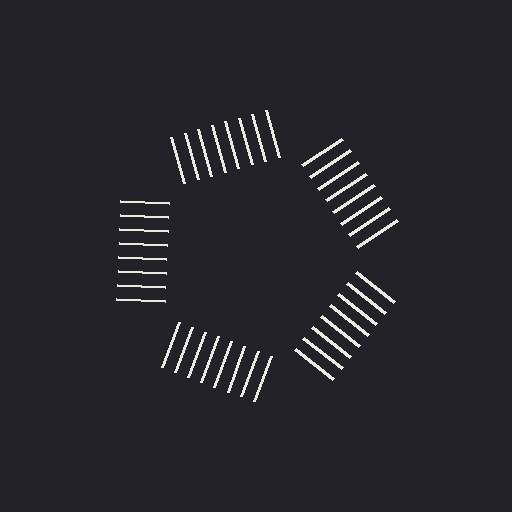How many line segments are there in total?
40 — 8 along each of the 5 edges.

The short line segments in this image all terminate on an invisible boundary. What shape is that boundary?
An illusory pentagon — the line segments terminate on its edges but no continuous stroke is drawn.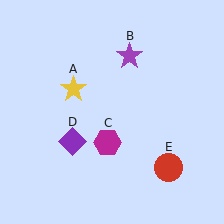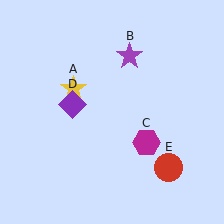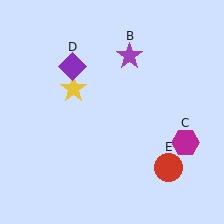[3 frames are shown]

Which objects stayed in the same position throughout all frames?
Yellow star (object A) and purple star (object B) and red circle (object E) remained stationary.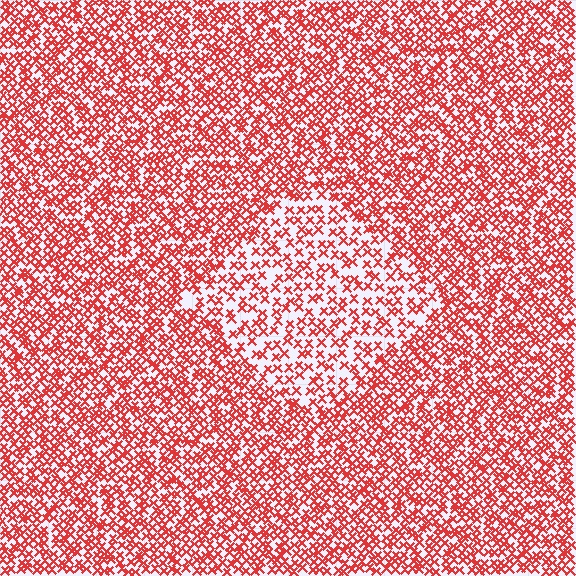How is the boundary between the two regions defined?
The boundary is defined by a change in element density (approximately 1.8x ratio). All elements are the same color, size, and shape.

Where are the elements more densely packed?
The elements are more densely packed outside the diamond boundary.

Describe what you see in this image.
The image contains small red elements arranged at two different densities. A diamond-shaped region is visible where the elements are less densely packed than the surrounding area.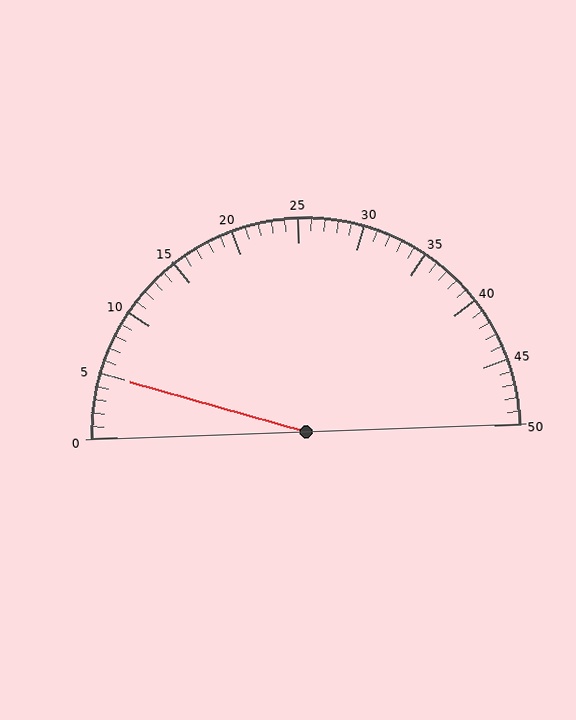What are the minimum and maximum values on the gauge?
The gauge ranges from 0 to 50.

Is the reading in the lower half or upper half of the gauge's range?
The reading is in the lower half of the range (0 to 50).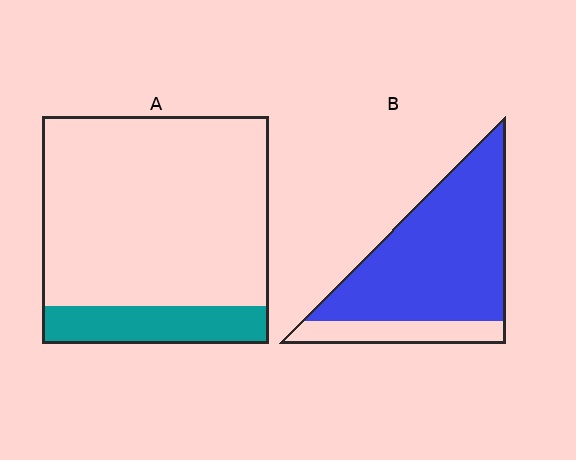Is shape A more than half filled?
No.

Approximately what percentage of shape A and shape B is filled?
A is approximately 15% and B is approximately 80%.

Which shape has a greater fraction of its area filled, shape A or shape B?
Shape B.